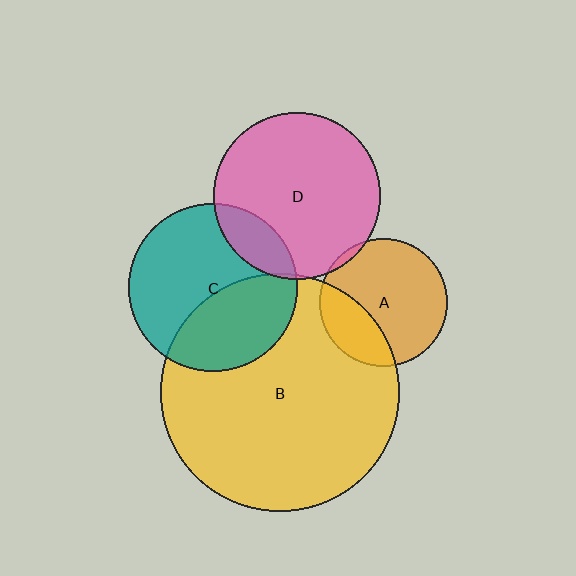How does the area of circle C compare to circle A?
Approximately 1.7 times.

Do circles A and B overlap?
Yes.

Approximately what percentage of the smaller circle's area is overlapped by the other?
Approximately 30%.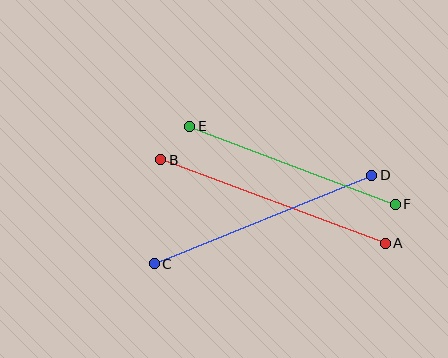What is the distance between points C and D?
The distance is approximately 235 pixels.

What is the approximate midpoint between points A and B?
The midpoint is at approximately (273, 202) pixels.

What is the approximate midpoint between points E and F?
The midpoint is at approximately (293, 165) pixels.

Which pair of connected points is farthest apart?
Points A and B are farthest apart.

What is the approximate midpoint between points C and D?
The midpoint is at approximately (263, 219) pixels.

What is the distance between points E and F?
The distance is approximately 220 pixels.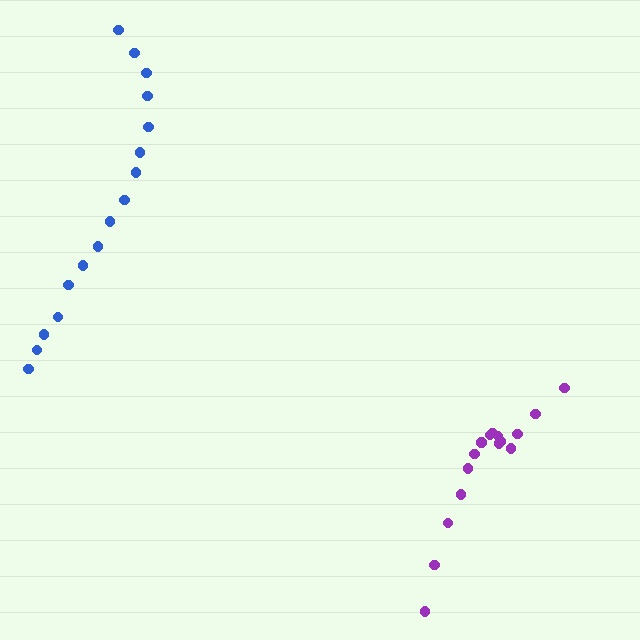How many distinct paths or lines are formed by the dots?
There are 2 distinct paths.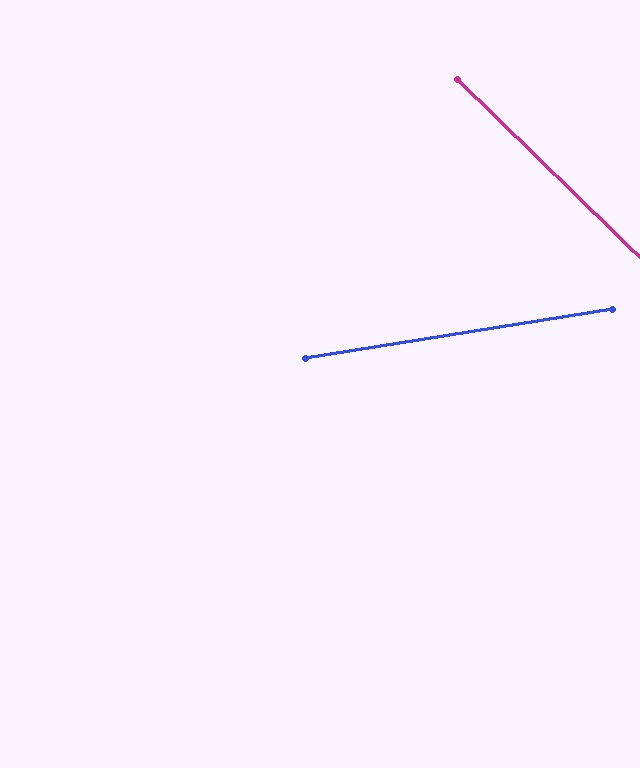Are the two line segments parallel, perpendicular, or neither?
Neither parallel nor perpendicular — they differ by about 53°.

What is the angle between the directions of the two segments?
Approximately 53 degrees.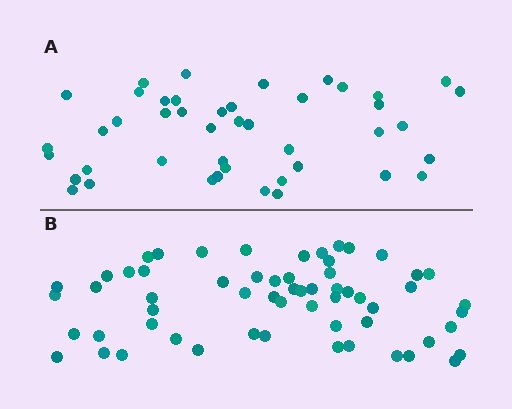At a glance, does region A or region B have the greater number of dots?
Region B (the bottom region) has more dots.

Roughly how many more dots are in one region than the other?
Region B has approximately 15 more dots than region A.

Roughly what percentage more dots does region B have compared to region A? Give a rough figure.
About 35% more.